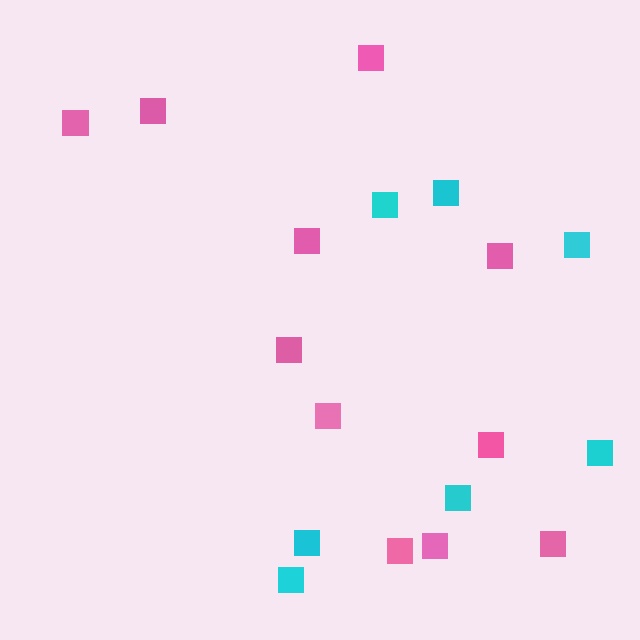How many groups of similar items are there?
There are 2 groups: one group of pink squares (11) and one group of cyan squares (7).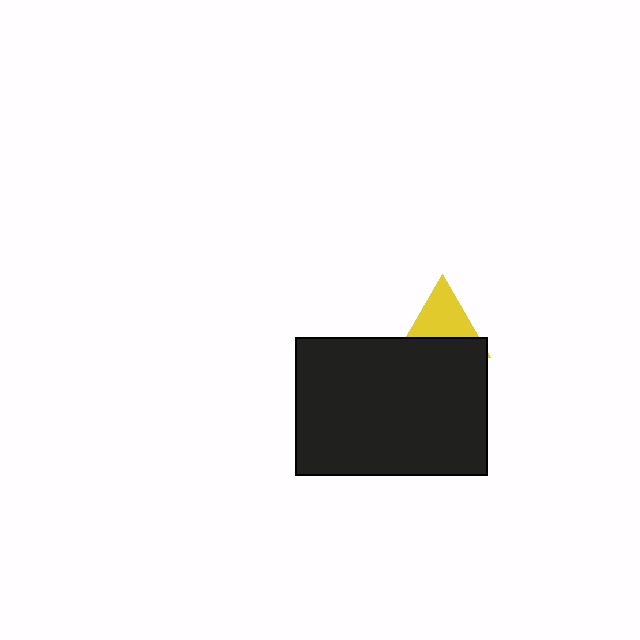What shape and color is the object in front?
The object in front is a black rectangle.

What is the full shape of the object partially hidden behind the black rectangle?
The partially hidden object is a yellow triangle.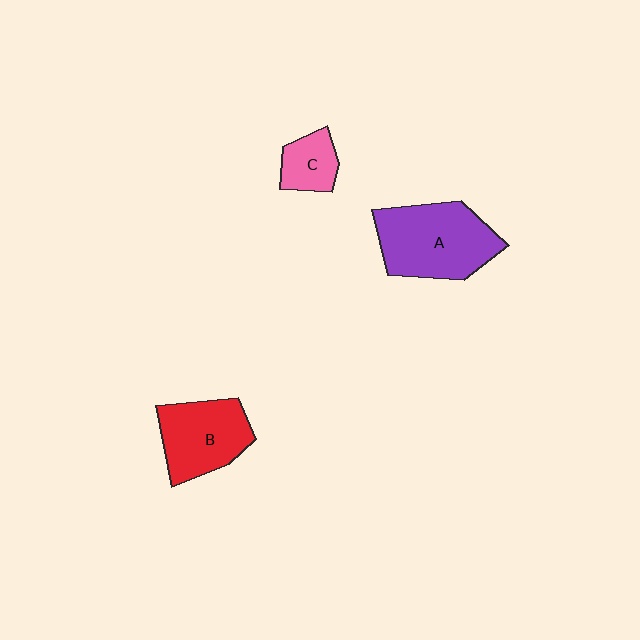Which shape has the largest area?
Shape A (purple).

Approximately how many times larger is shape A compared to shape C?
Approximately 2.6 times.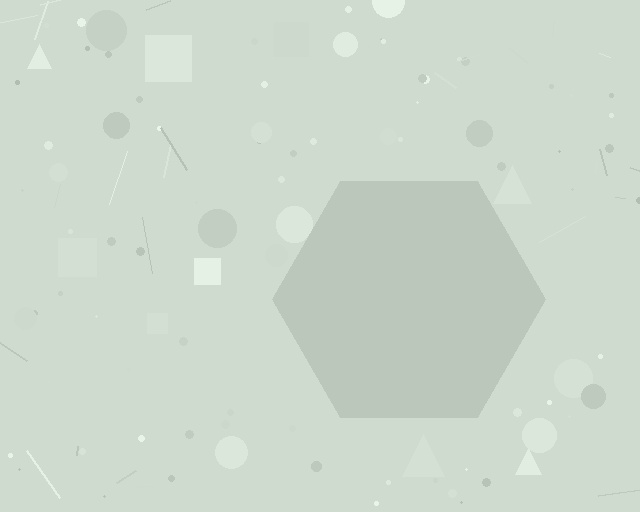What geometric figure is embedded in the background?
A hexagon is embedded in the background.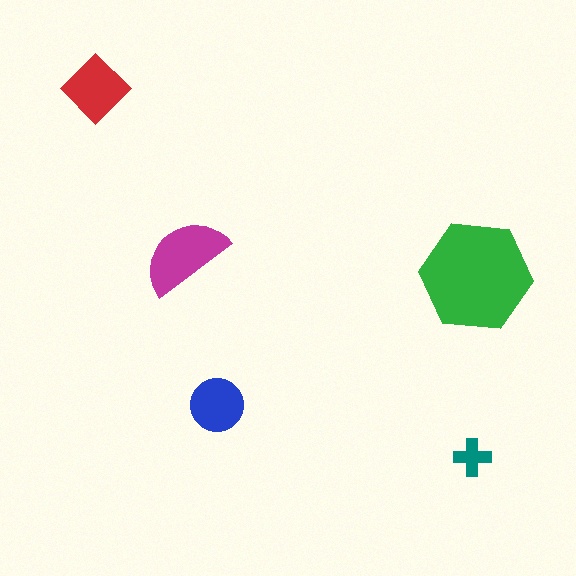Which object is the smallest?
The teal cross.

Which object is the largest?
The green hexagon.